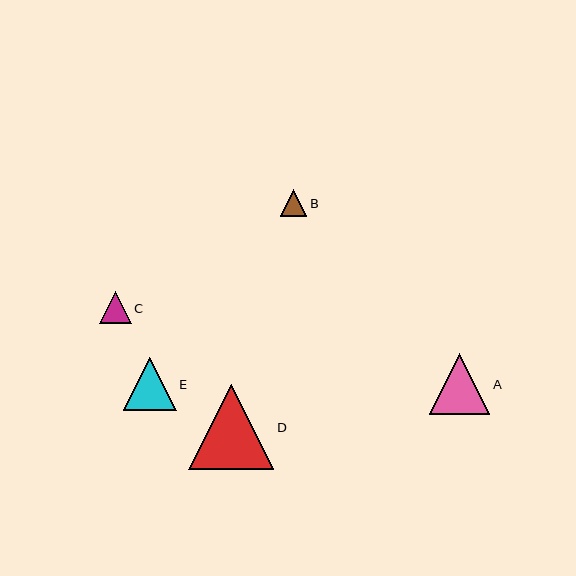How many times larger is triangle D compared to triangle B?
Triangle D is approximately 3.2 times the size of triangle B.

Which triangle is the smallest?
Triangle B is the smallest with a size of approximately 26 pixels.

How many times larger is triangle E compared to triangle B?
Triangle E is approximately 2.0 times the size of triangle B.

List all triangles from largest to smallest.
From largest to smallest: D, A, E, C, B.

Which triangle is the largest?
Triangle D is the largest with a size of approximately 85 pixels.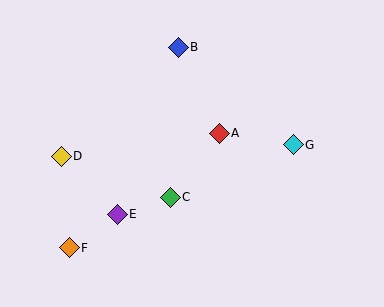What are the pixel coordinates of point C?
Point C is at (170, 197).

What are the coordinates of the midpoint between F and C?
The midpoint between F and C is at (120, 223).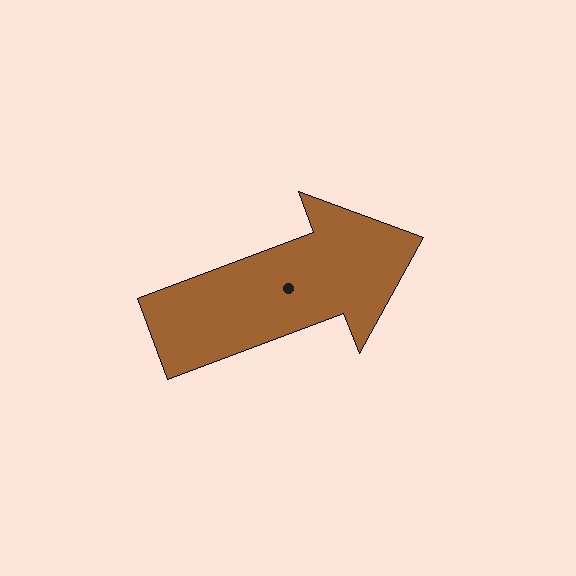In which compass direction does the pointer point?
East.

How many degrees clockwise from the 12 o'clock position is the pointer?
Approximately 69 degrees.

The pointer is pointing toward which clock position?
Roughly 2 o'clock.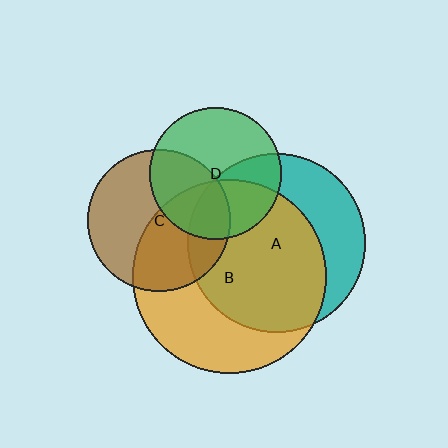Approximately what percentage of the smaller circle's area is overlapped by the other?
Approximately 20%.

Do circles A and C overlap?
Yes.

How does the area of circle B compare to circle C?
Approximately 1.9 times.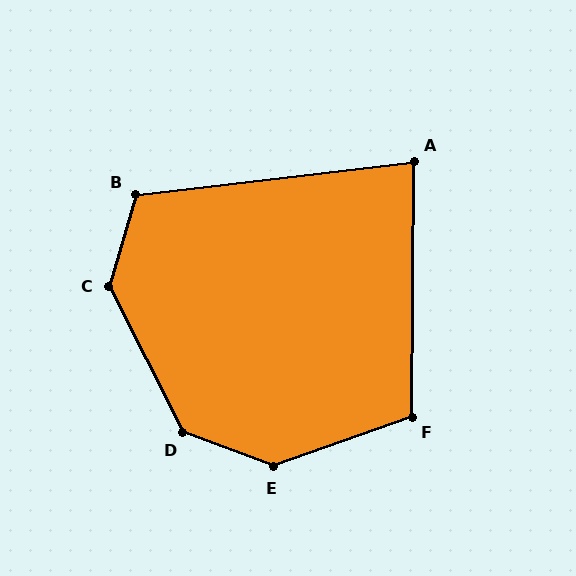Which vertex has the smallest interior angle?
A, at approximately 83 degrees.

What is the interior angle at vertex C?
Approximately 137 degrees (obtuse).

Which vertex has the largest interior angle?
E, at approximately 140 degrees.